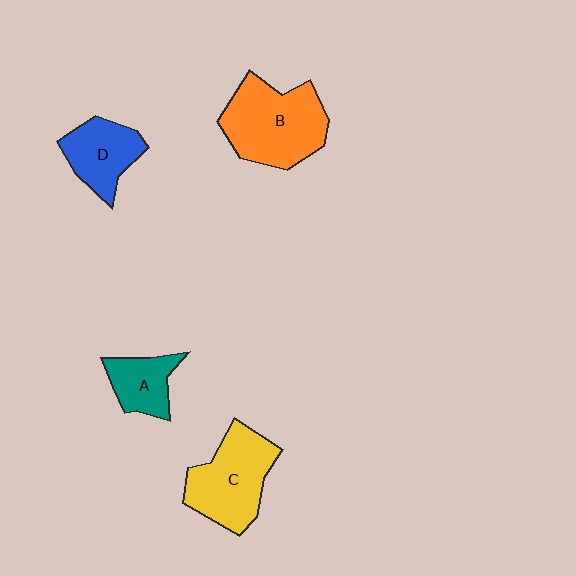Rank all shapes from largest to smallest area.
From largest to smallest: B (orange), C (yellow), D (blue), A (teal).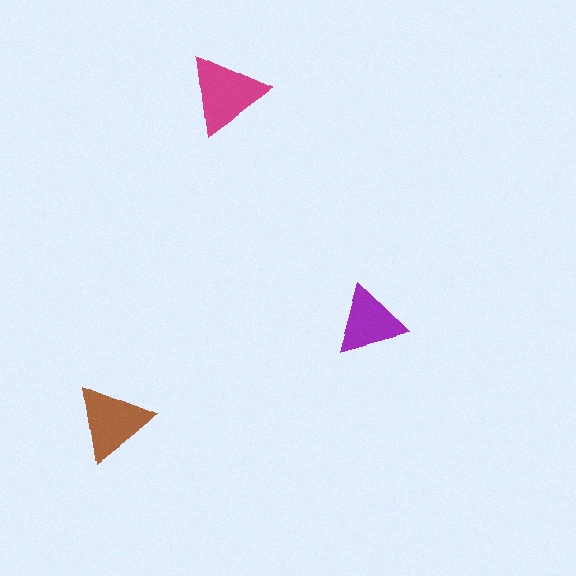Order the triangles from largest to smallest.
the magenta one, the brown one, the purple one.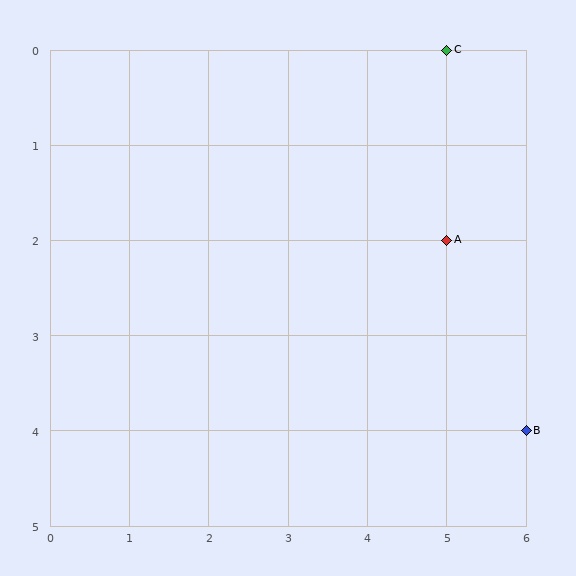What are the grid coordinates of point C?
Point C is at grid coordinates (5, 0).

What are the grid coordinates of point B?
Point B is at grid coordinates (6, 4).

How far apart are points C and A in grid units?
Points C and A are 2 rows apart.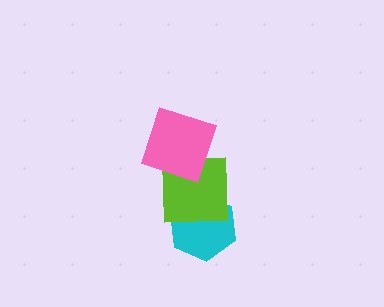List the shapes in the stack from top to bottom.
From top to bottom: the pink square, the lime square, the cyan hexagon.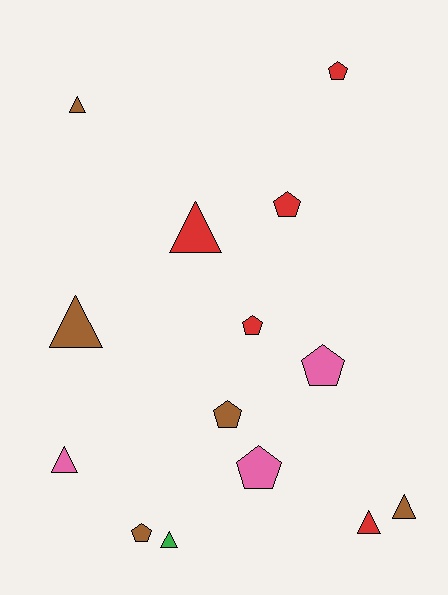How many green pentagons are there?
There are no green pentagons.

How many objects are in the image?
There are 14 objects.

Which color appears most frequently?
Red, with 5 objects.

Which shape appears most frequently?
Triangle, with 7 objects.